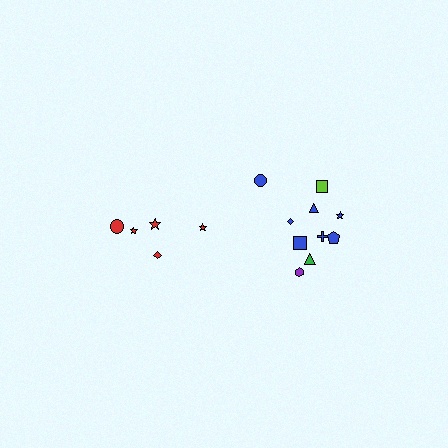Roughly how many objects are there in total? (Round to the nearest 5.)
Roughly 15 objects in total.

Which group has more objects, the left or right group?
The right group.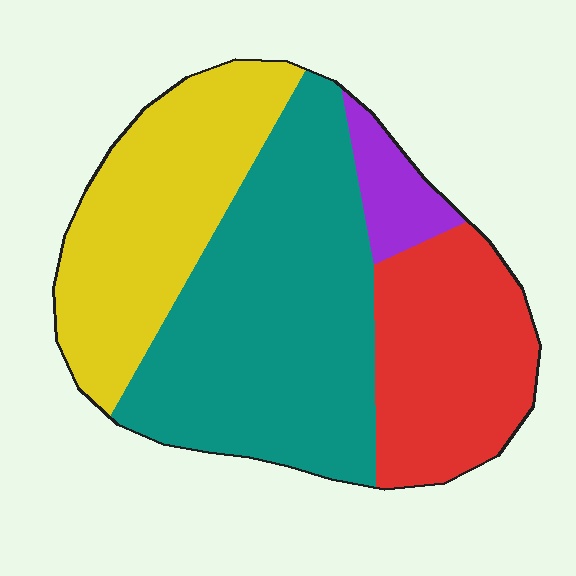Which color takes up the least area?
Purple, at roughly 5%.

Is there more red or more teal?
Teal.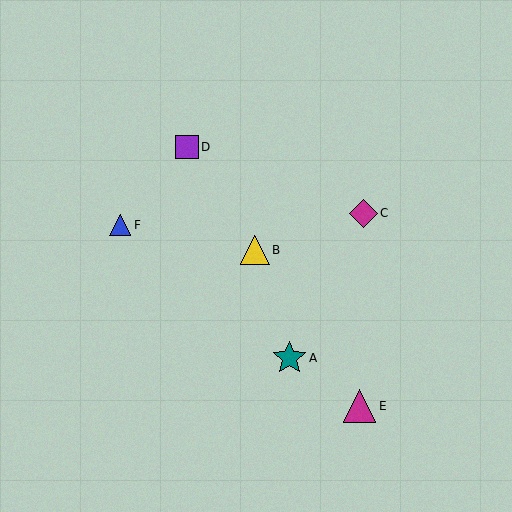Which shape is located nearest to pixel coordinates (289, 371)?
The teal star (labeled A) at (289, 358) is nearest to that location.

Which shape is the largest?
The teal star (labeled A) is the largest.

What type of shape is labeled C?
Shape C is a magenta diamond.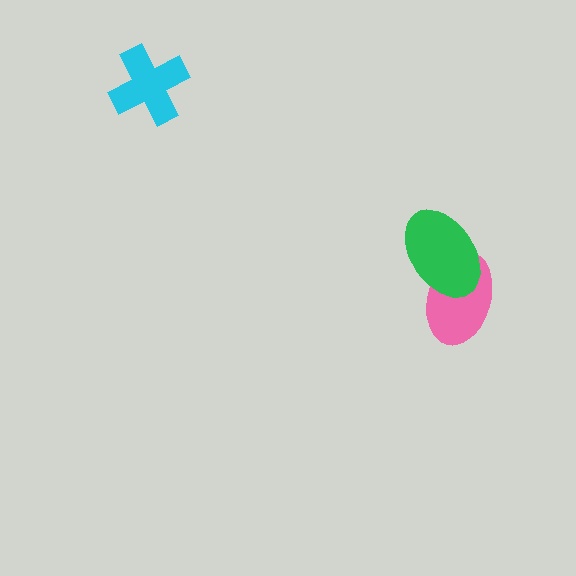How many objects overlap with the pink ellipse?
1 object overlaps with the pink ellipse.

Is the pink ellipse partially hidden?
Yes, it is partially covered by another shape.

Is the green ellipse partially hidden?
No, no other shape covers it.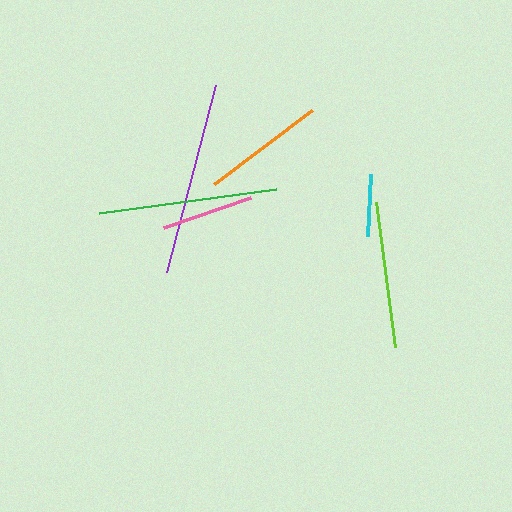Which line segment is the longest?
The purple line is the longest at approximately 194 pixels.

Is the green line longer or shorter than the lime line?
The green line is longer than the lime line.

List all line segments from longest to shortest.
From longest to shortest: purple, green, lime, orange, pink, cyan.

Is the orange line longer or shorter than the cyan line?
The orange line is longer than the cyan line.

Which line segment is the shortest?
The cyan line is the shortest at approximately 62 pixels.